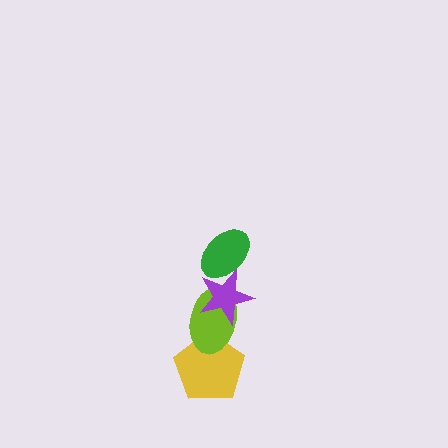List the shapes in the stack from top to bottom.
From top to bottom: the green ellipse, the purple star, the lime ellipse, the yellow pentagon.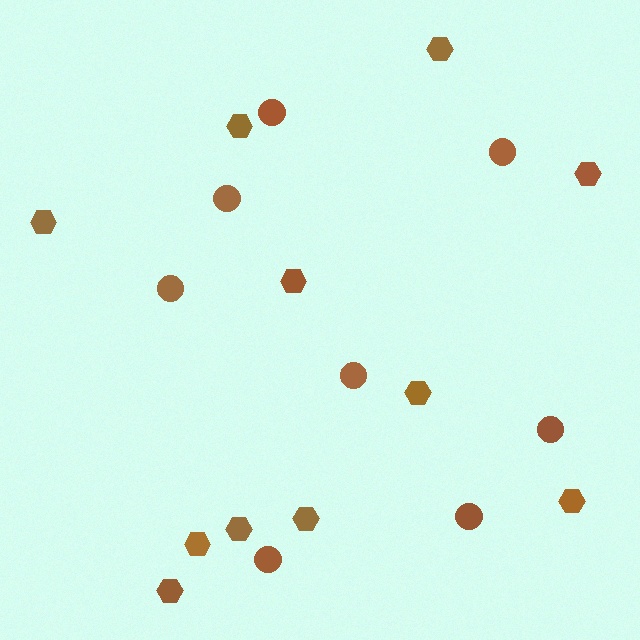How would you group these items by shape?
There are 2 groups: one group of circles (8) and one group of hexagons (11).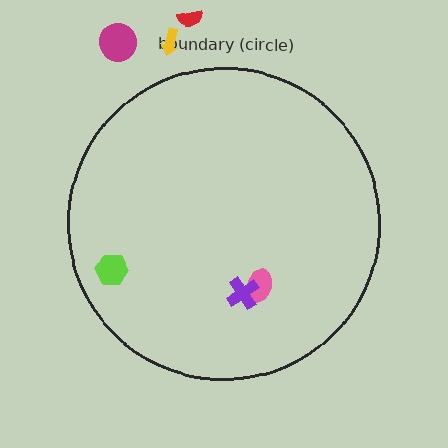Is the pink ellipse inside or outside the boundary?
Inside.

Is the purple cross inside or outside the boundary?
Inside.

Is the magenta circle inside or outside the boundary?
Outside.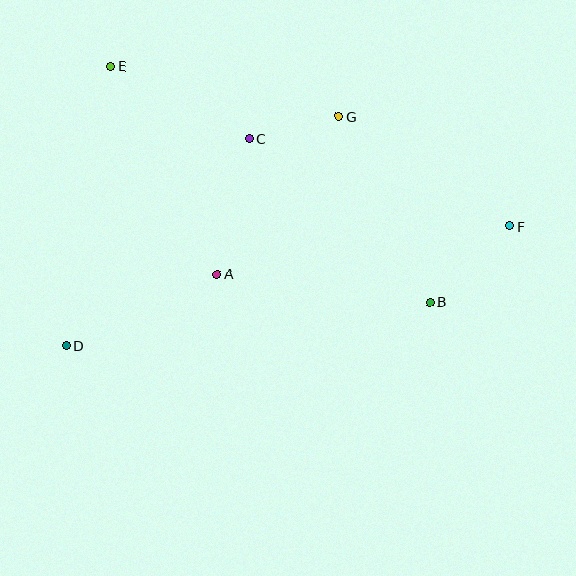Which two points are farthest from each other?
Points D and F are farthest from each other.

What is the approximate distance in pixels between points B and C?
The distance between B and C is approximately 244 pixels.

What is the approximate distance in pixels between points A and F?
The distance between A and F is approximately 297 pixels.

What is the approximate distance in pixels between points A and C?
The distance between A and C is approximately 139 pixels.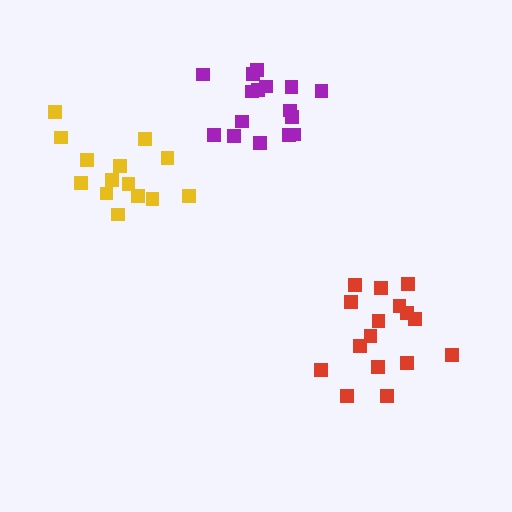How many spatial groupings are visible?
There are 3 spatial groupings.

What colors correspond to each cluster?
The clusters are colored: red, purple, yellow.